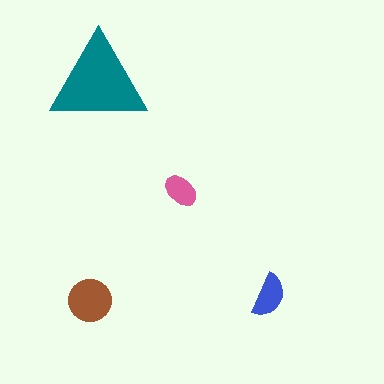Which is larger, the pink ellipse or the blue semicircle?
The blue semicircle.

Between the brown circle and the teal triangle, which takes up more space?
The teal triangle.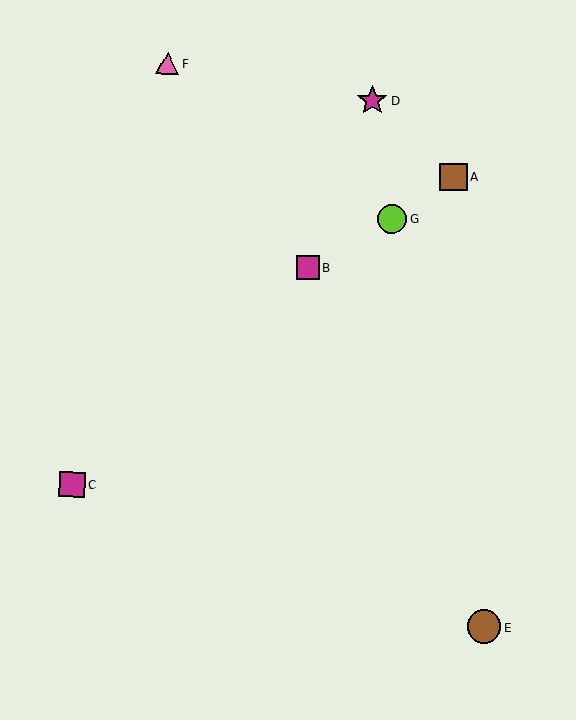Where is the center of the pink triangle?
The center of the pink triangle is at (168, 63).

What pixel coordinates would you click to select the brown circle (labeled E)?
Click at (484, 627) to select the brown circle E.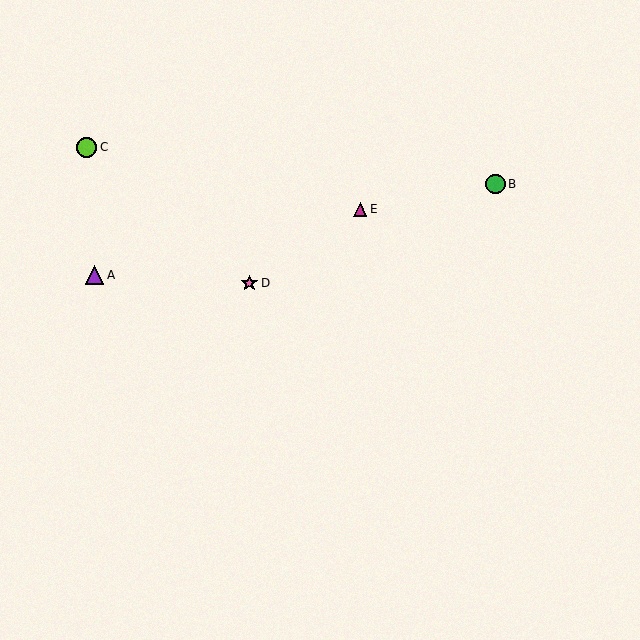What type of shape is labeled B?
Shape B is a green circle.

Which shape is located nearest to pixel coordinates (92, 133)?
The lime circle (labeled C) at (87, 147) is nearest to that location.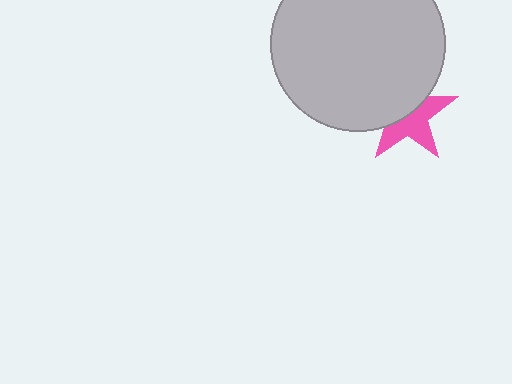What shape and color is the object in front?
The object in front is a light gray circle.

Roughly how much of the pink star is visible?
About half of it is visible (roughly 52%).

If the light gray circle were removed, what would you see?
You would see the complete pink star.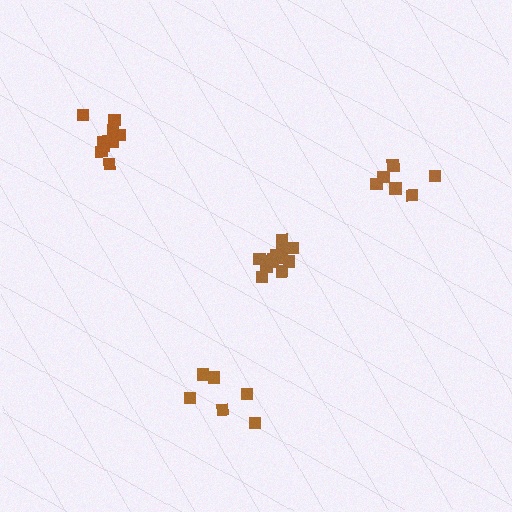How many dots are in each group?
Group 1: 9 dots, Group 2: 12 dots, Group 3: 6 dots, Group 4: 6 dots (33 total).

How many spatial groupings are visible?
There are 4 spatial groupings.